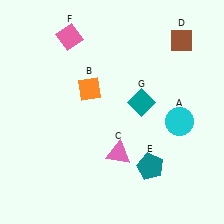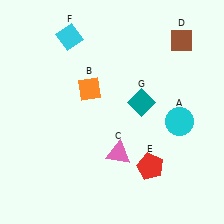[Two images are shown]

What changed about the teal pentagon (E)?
In Image 1, E is teal. In Image 2, it changed to red.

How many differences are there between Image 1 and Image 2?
There are 2 differences between the two images.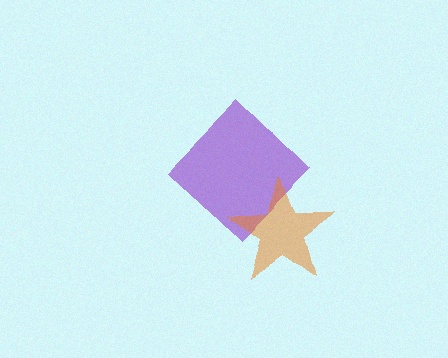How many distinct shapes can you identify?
There are 2 distinct shapes: a purple diamond, an orange star.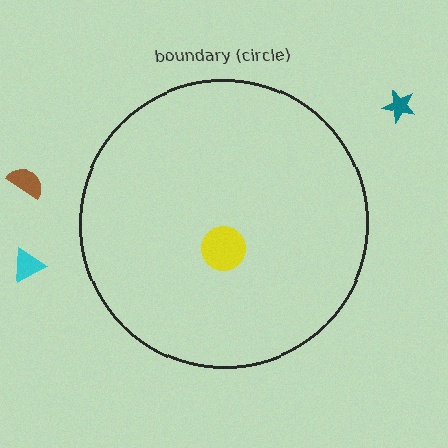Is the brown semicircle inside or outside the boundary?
Outside.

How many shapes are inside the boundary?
1 inside, 3 outside.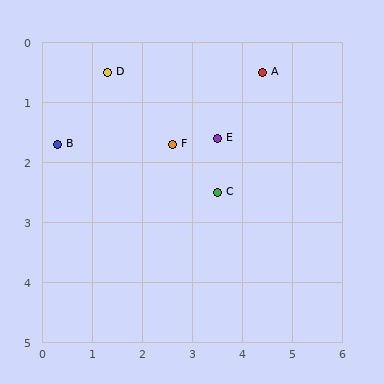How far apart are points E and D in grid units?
Points E and D are about 2.5 grid units apart.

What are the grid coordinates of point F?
Point F is at approximately (2.6, 1.7).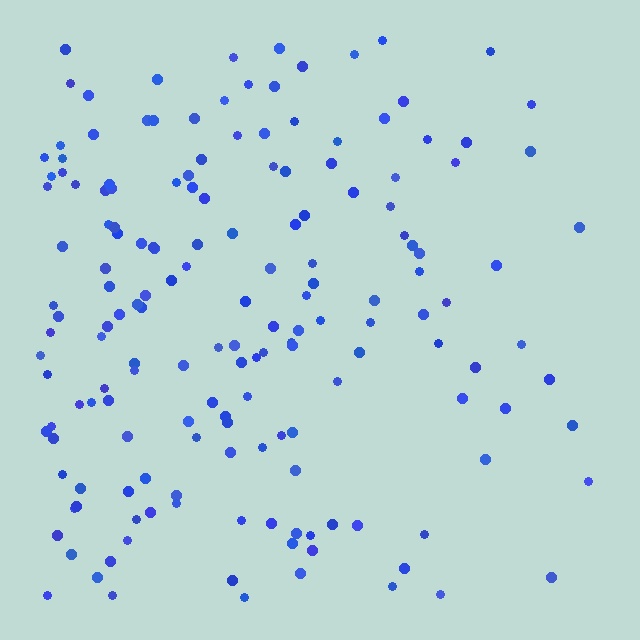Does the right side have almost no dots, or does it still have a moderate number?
Still a moderate number, just noticeably fewer than the left.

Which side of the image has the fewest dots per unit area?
The right.